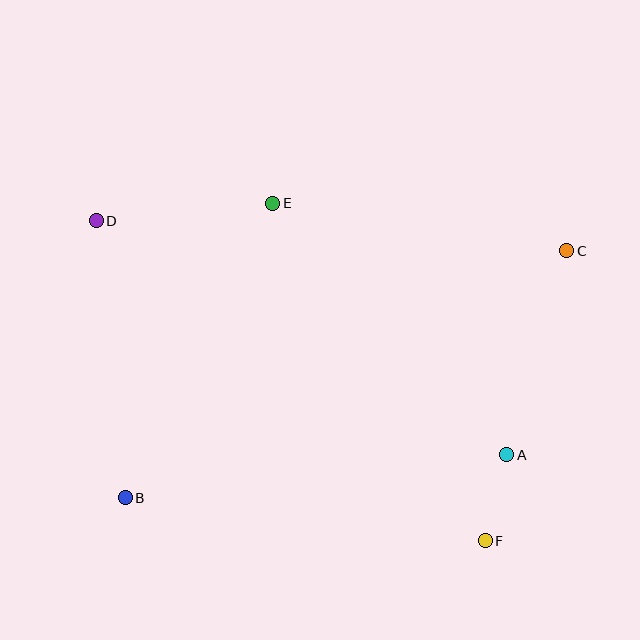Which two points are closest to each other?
Points A and F are closest to each other.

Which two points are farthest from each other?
Points B and C are farthest from each other.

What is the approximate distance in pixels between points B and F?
The distance between B and F is approximately 363 pixels.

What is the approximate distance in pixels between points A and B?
The distance between A and B is approximately 384 pixels.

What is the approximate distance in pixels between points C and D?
The distance between C and D is approximately 472 pixels.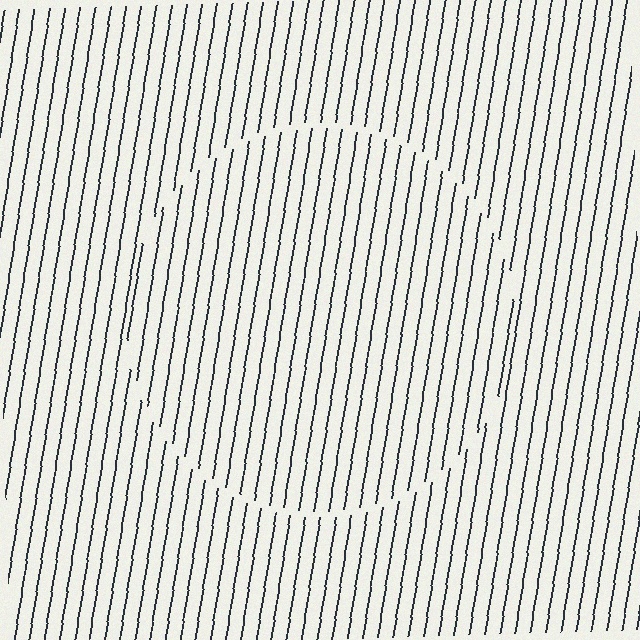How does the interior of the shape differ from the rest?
The interior of the shape contains the same grating, shifted by half a period — the contour is defined by the phase discontinuity where line-ends from the inner and outer gratings abut.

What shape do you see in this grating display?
An illusory circle. The interior of the shape contains the same grating, shifted by half a period — the contour is defined by the phase discontinuity where line-ends from the inner and outer gratings abut.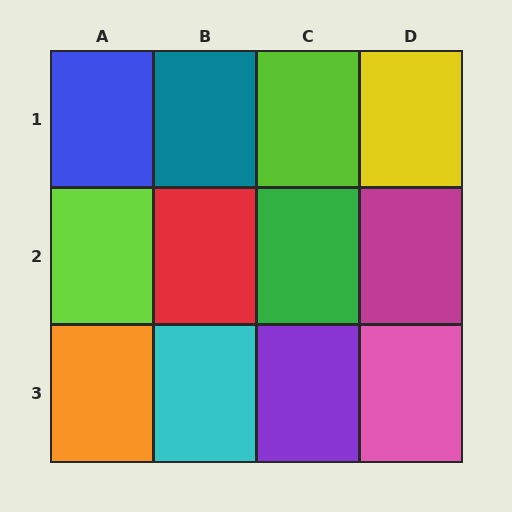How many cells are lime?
2 cells are lime.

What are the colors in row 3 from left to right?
Orange, cyan, purple, pink.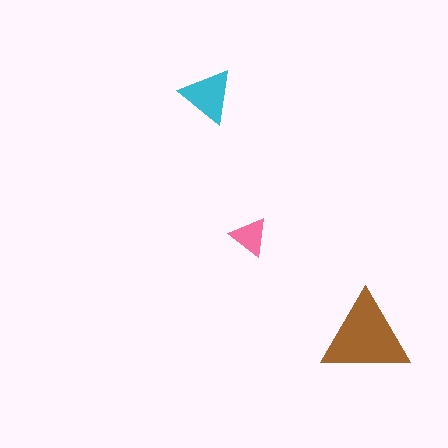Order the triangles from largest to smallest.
the brown one, the cyan one, the pink one.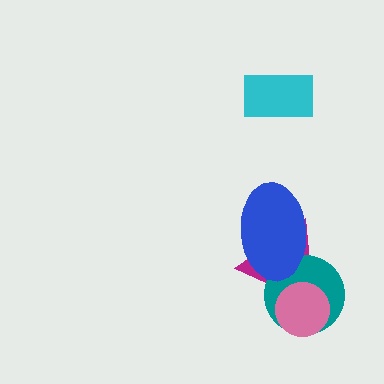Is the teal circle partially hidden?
Yes, it is partially covered by another shape.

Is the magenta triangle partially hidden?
Yes, it is partially covered by another shape.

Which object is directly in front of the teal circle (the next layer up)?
The blue ellipse is directly in front of the teal circle.